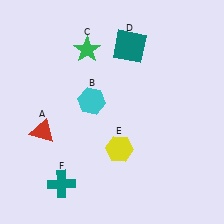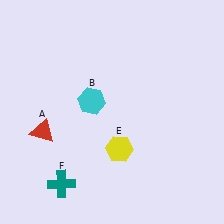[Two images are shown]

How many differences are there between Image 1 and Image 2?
There are 2 differences between the two images.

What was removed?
The green star (C), the teal square (D) were removed in Image 2.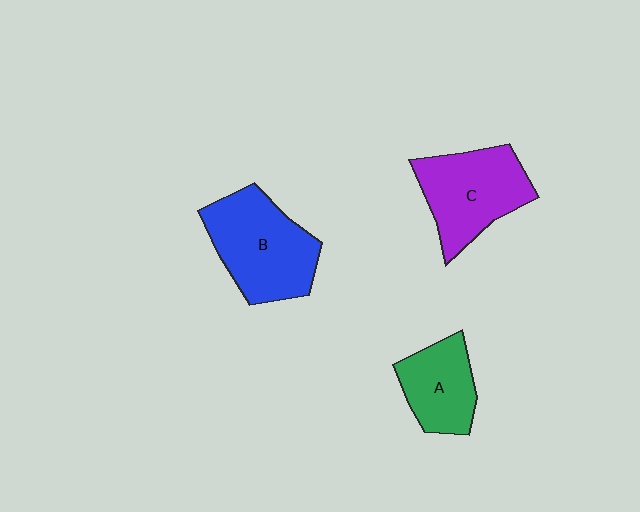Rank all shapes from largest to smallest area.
From largest to smallest: B (blue), C (purple), A (green).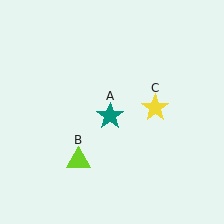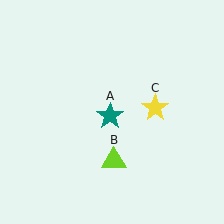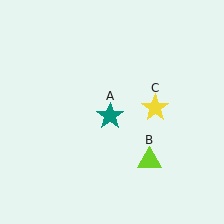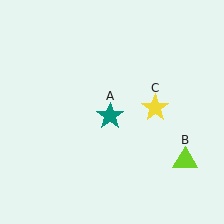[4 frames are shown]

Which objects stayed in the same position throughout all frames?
Teal star (object A) and yellow star (object C) remained stationary.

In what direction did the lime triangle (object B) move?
The lime triangle (object B) moved right.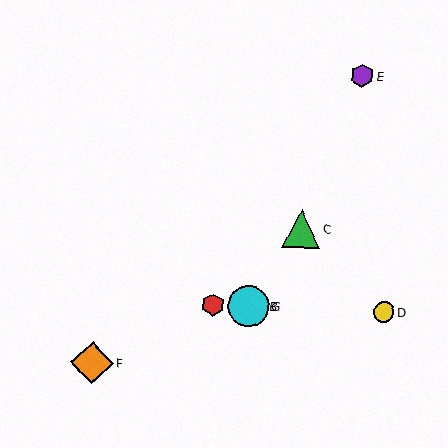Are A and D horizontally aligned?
Yes, both are at y≈305.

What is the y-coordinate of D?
Object D is at y≈312.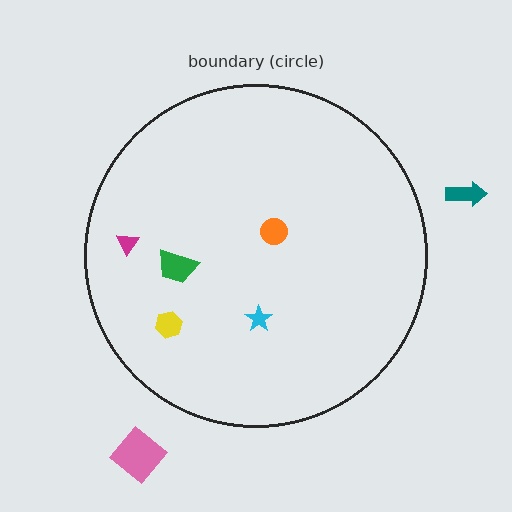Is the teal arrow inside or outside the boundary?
Outside.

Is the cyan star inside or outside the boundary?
Inside.